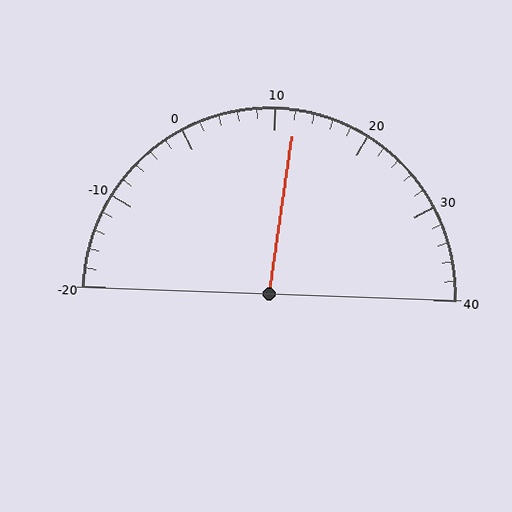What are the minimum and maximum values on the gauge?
The gauge ranges from -20 to 40.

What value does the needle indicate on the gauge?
The needle indicates approximately 12.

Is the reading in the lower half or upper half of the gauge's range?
The reading is in the upper half of the range (-20 to 40).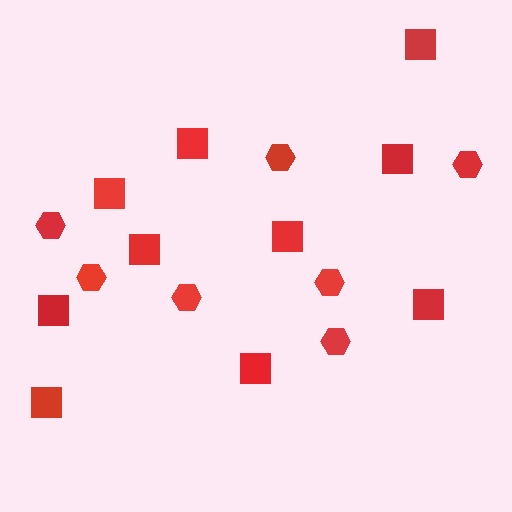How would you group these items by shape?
There are 2 groups: one group of squares (10) and one group of hexagons (7).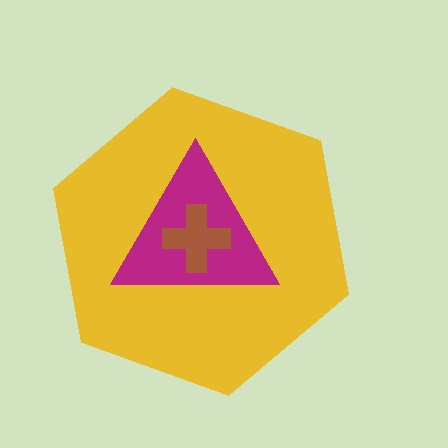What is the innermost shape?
The brown cross.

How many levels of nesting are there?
3.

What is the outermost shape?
The yellow hexagon.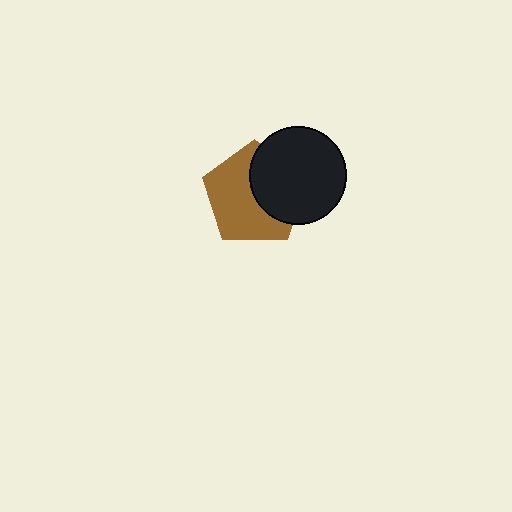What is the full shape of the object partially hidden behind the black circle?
The partially hidden object is a brown pentagon.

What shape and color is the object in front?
The object in front is a black circle.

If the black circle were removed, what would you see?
You would see the complete brown pentagon.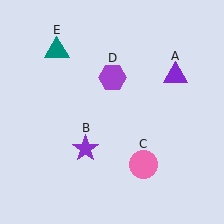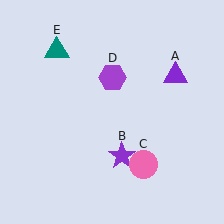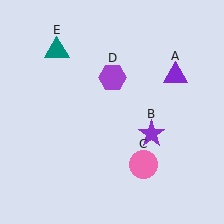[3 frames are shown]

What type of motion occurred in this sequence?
The purple star (object B) rotated counterclockwise around the center of the scene.